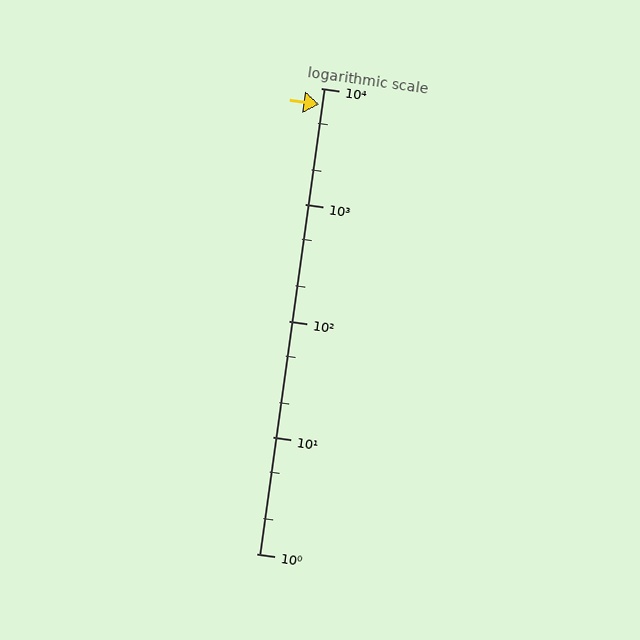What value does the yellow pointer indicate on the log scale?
The pointer indicates approximately 7300.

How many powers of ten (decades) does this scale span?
The scale spans 4 decades, from 1 to 10000.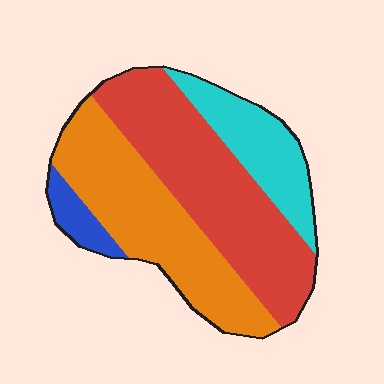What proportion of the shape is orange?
Orange takes up about three eighths (3/8) of the shape.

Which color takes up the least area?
Blue, at roughly 5%.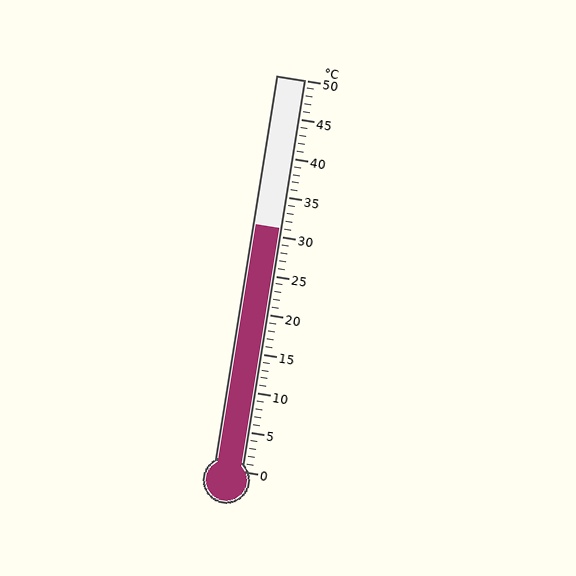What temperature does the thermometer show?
The thermometer shows approximately 31°C.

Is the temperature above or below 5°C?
The temperature is above 5°C.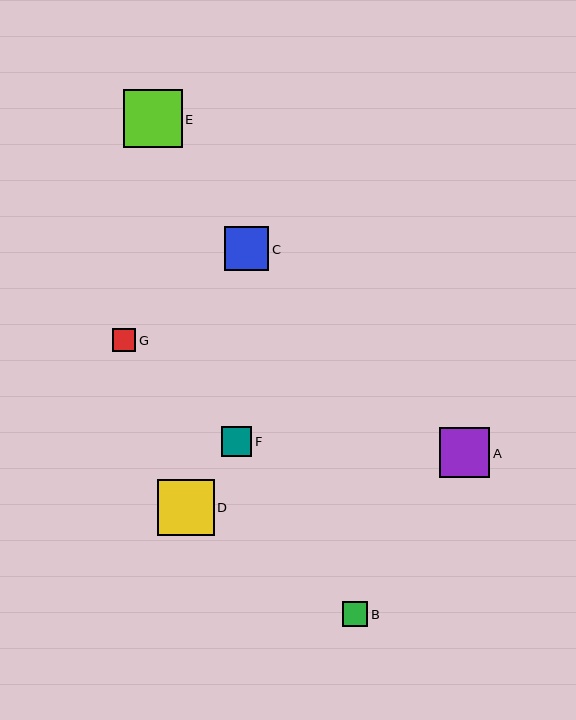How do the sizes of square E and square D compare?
Square E and square D are approximately the same size.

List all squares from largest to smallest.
From largest to smallest: E, D, A, C, F, B, G.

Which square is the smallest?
Square G is the smallest with a size of approximately 23 pixels.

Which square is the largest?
Square E is the largest with a size of approximately 58 pixels.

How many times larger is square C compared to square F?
Square C is approximately 1.4 times the size of square F.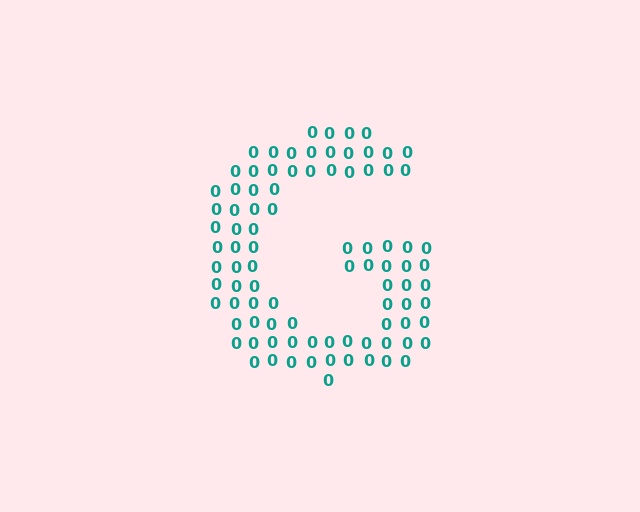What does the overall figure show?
The overall figure shows the letter G.